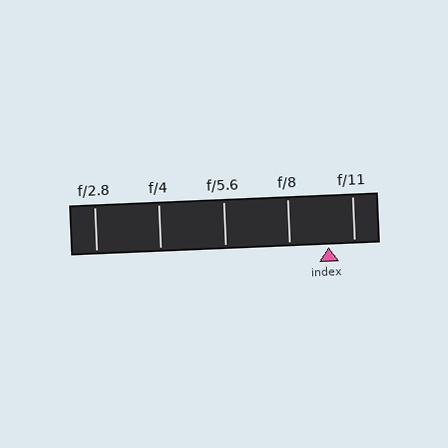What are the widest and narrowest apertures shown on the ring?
The widest aperture shown is f/2.8 and the narrowest is f/11.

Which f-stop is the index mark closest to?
The index mark is closest to f/11.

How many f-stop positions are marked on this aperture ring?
There are 5 f-stop positions marked.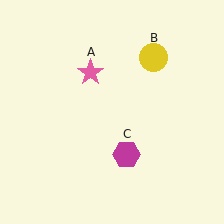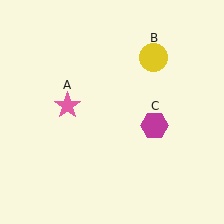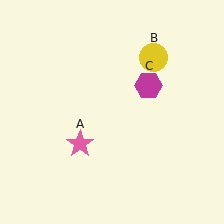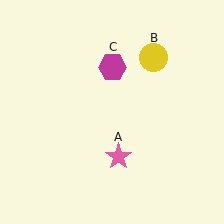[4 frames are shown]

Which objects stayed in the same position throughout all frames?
Yellow circle (object B) remained stationary.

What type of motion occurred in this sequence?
The pink star (object A), magenta hexagon (object C) rotated counterclockwise around the center of the scene.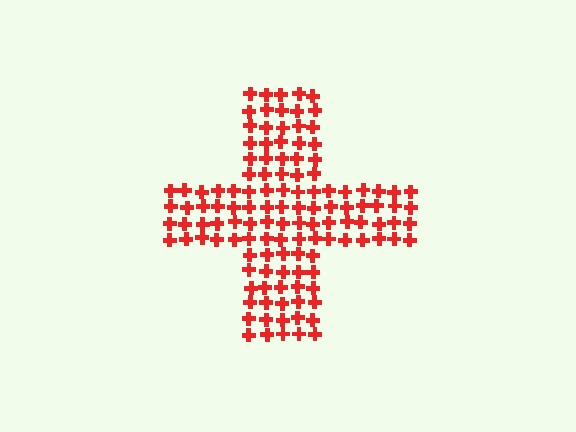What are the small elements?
The small elements are crosses.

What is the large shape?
The large shape is a cross.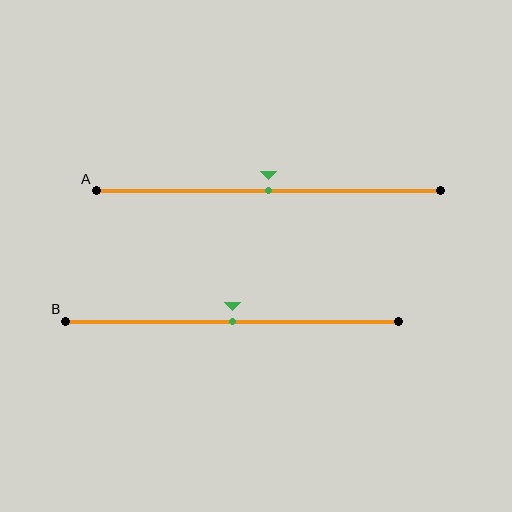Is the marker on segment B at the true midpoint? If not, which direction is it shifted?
Yes, the marker on segment B is at the true midpoint.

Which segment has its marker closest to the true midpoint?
Segment A has its marker closest to the true midpoint.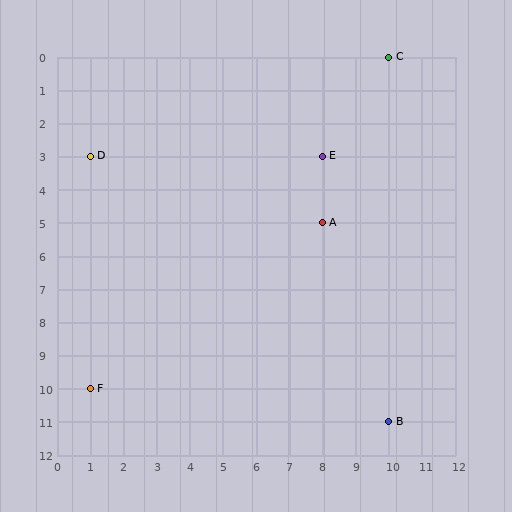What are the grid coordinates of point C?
Point C is at grid coordinates (10, 0).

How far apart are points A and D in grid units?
Points A and D are 7 columns and 2 rows apart (about 7.3 grid units diagonally).